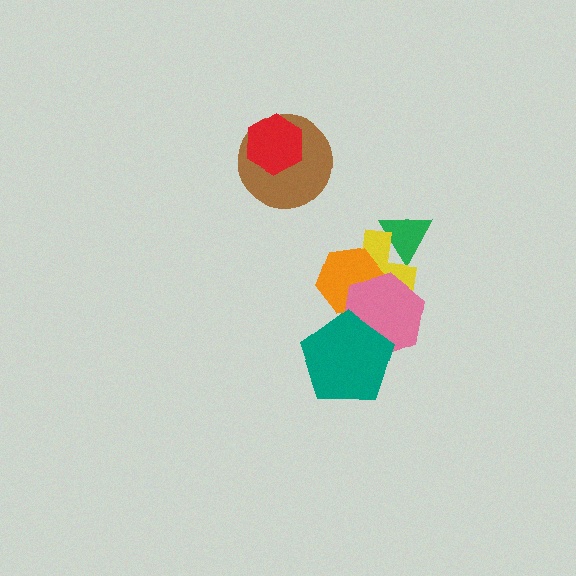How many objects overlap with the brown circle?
1 object overlaps with the brown circle.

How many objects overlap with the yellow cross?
3 objects overlap with the yellow cross.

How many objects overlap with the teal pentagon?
1 object overlaps with the teal pentagon.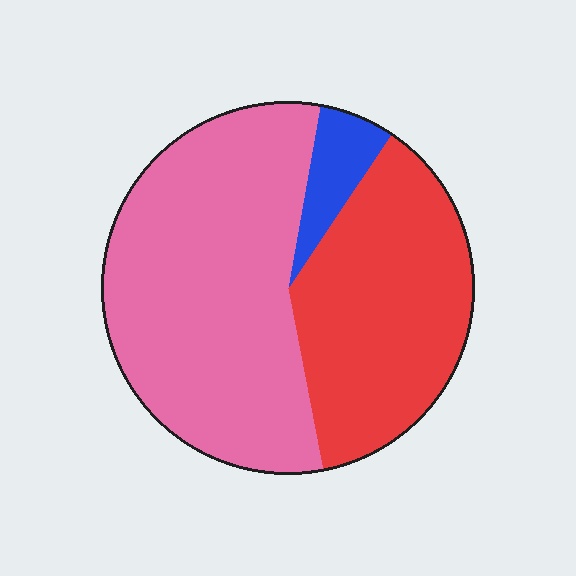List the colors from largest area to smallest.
From largest to smallest: pink, red, blue.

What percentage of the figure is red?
Red takes up about three eighths (3/8) of the figure.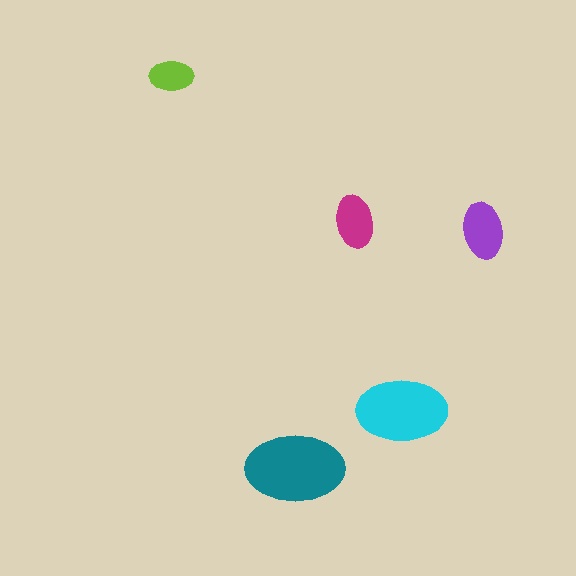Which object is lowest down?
The teal ellipse is bottommost.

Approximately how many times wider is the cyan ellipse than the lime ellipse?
About 2 times wider.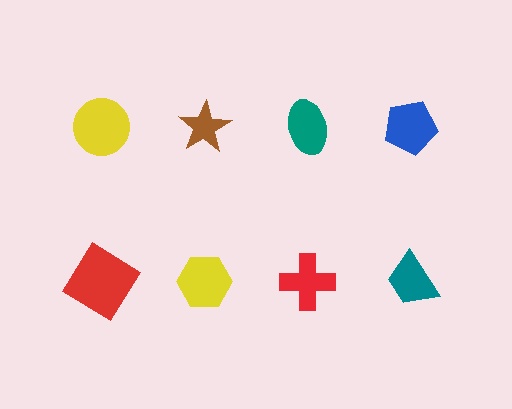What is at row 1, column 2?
A brown star.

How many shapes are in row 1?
4 shapes.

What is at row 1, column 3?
A teal ellipse.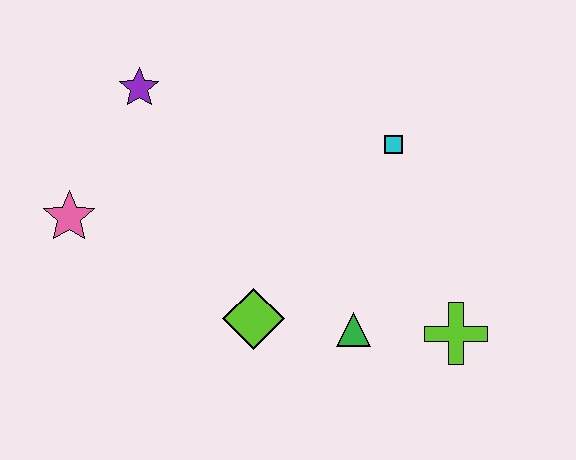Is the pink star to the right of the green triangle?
No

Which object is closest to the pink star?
The purple star is closest to the pink star.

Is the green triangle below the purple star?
Yes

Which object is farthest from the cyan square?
The pink star is farthest from the cyan square.